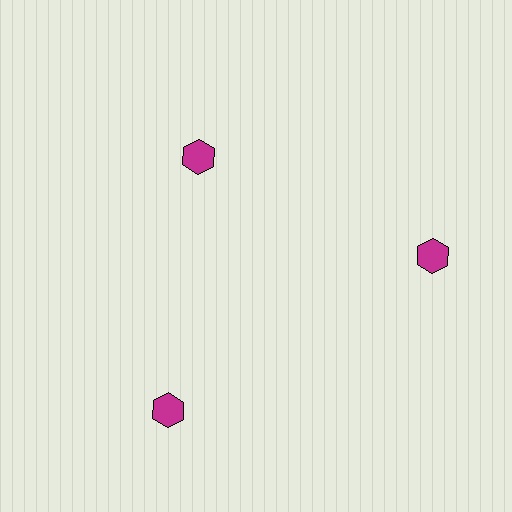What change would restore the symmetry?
The symmetry would be restored by moving it outward, back onto the ring so that all 3 hexagons sit at equal angles and equal distance from the center.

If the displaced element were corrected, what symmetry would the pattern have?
It would have 3-fold rotational symmetry — the pattern would map onto itself every 120 degrees.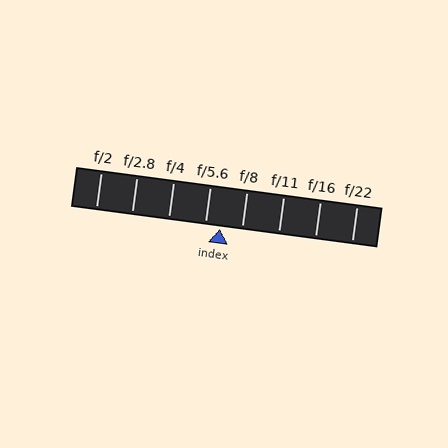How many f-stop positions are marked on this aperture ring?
There are 8 f-stop positions marked.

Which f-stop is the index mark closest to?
The index mark is closest to f/5.6.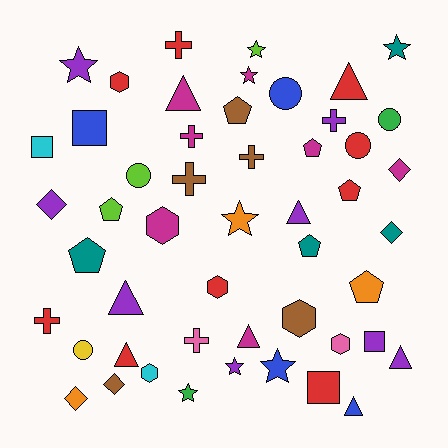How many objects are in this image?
There are 50 objects.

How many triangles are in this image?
There are 8 triangles.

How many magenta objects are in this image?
There are 7 magenta objects.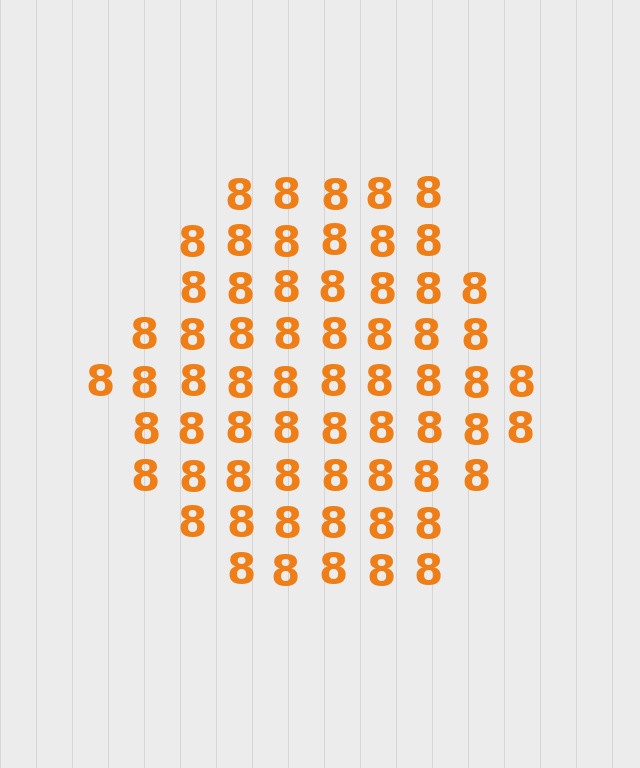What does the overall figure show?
The overall figure shows a hexagon.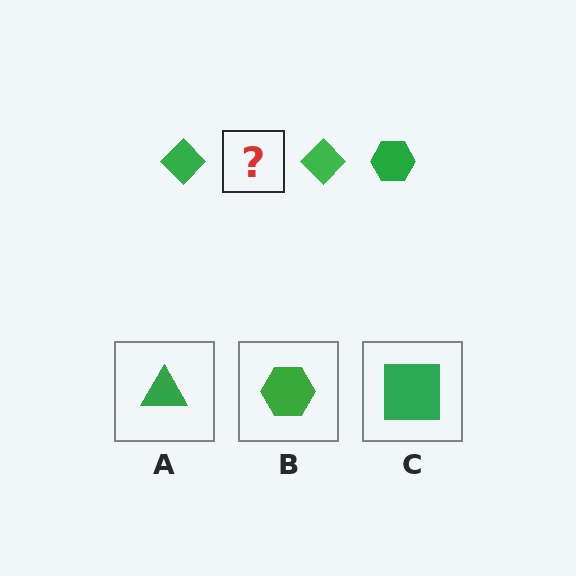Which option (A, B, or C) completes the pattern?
B.